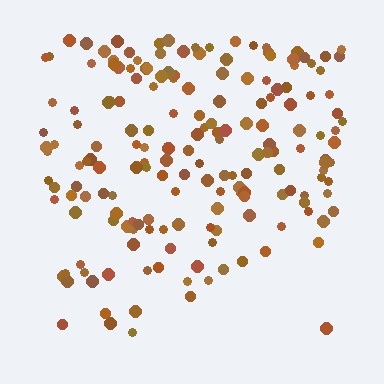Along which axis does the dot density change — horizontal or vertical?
Vertical.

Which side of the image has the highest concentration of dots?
The top.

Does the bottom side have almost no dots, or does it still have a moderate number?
Still a moderate number, just noticeably fewer than the top.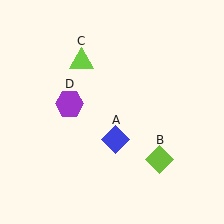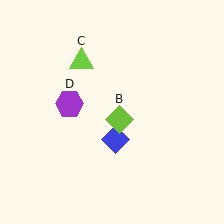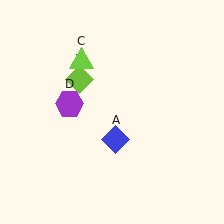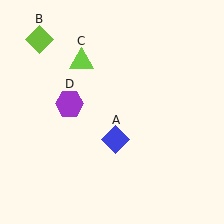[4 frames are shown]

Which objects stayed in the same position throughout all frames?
Blue diamond (object A) and lime triangle (object C) and purple hexagon (object D) remained stationary.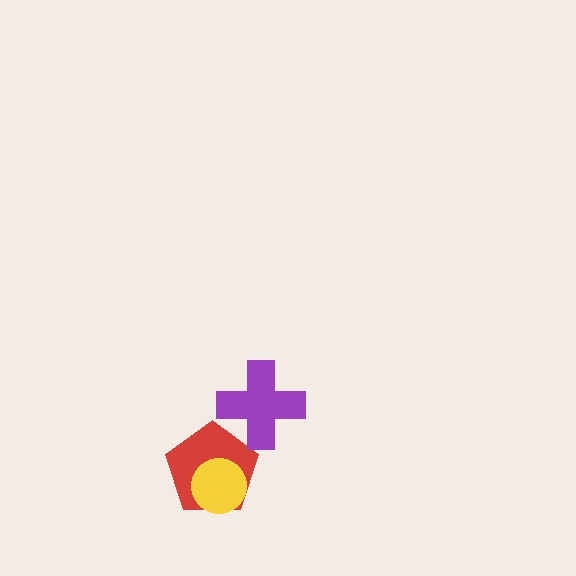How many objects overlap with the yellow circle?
1 object overlaps with the yellow circle.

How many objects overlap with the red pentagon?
2 objects overlap with the red pentagon.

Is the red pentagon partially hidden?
Yes, it is partially covered by another shape.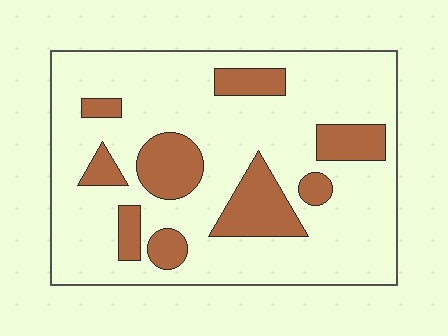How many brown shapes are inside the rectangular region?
9.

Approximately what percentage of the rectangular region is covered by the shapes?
Approximately 20%.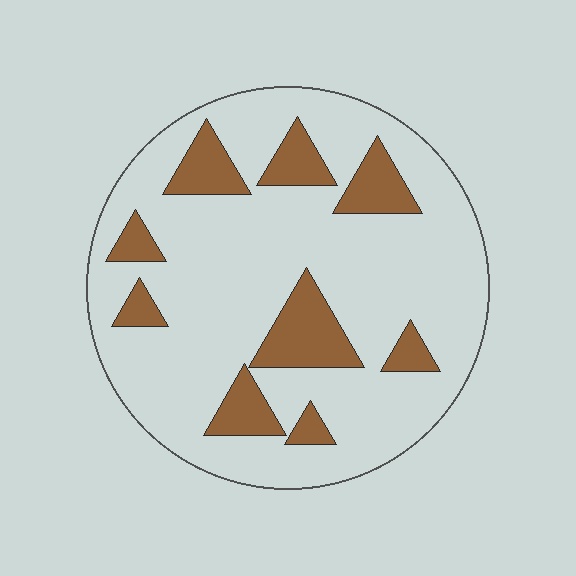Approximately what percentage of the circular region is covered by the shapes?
Approximately 20%.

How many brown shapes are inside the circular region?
9.